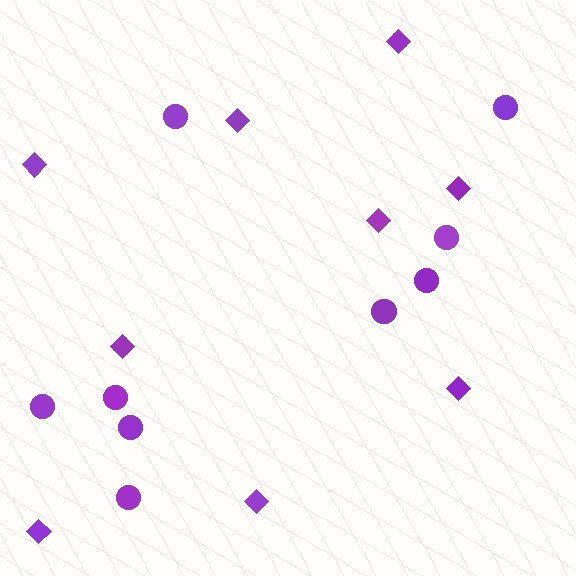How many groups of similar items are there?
There are 2 groups: one group of diamonds (9) and one group of circles (9).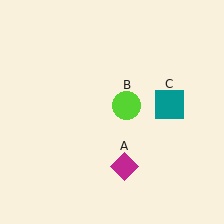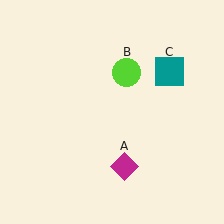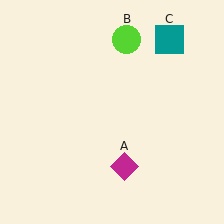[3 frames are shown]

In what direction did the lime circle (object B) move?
The lime circle (object B) moved up.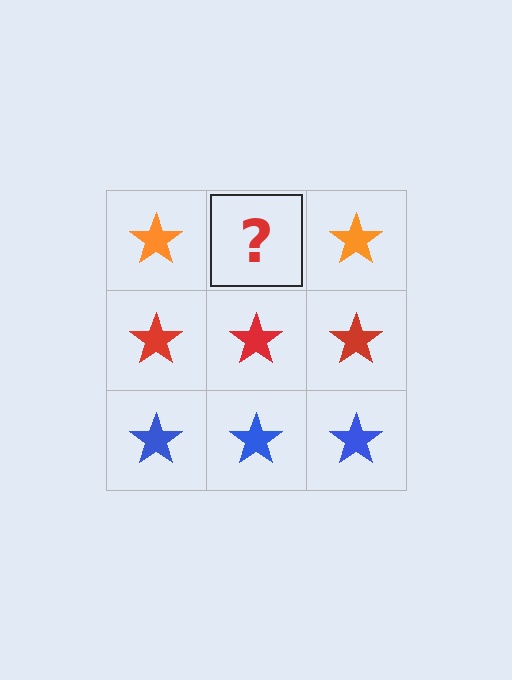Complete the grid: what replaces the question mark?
The question mark should be replaced with an orange star.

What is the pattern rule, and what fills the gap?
The rule is that each row has a consistent color. The gap should be filled with an orange star.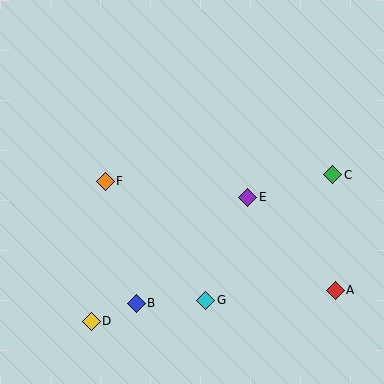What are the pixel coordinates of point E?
Point E is at (248, 197).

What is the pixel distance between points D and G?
The distance between D and G is 116 pixels.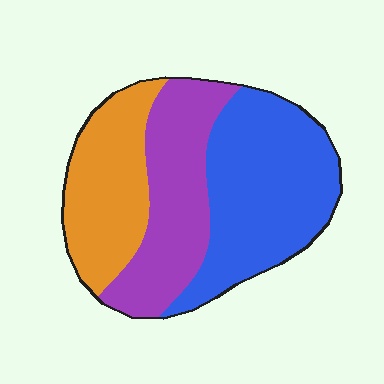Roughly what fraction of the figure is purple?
Purple takes up about one third (1/3) of the figure.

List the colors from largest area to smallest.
From largest to smallest: blue, purple, orange.